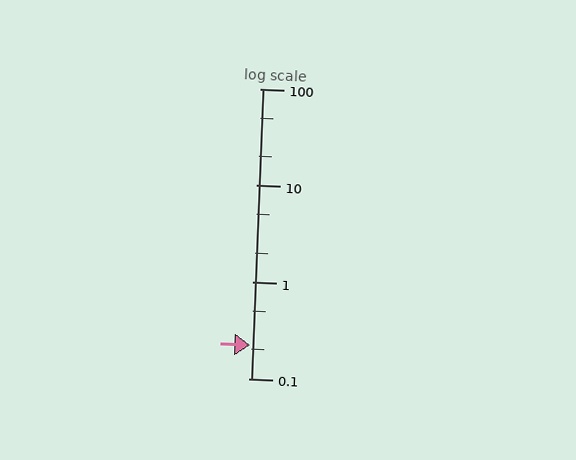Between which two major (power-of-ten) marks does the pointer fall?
The pointer is between 0.1 and 1.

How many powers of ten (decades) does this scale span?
The scale spans 3 decades, from 0.1 to 100.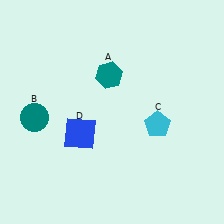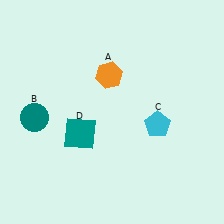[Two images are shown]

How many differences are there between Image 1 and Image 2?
There are 2 differences between the two images.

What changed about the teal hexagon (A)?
In Image 1, A is teal. In Image 2, it changed to orange.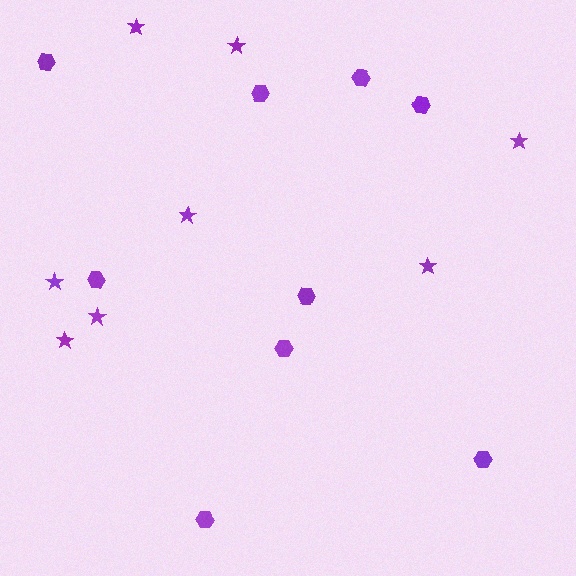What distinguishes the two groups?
There are 2 groups: one group of hexagons (9) and one group of stars (8).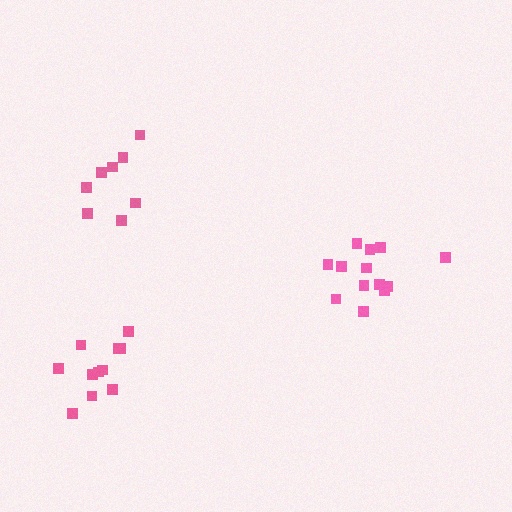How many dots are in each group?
Group 1: 13 dots, Group 2: 8 dots, Group 3: 11 dots (32 total).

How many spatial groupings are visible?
There are 3 spatial groupings.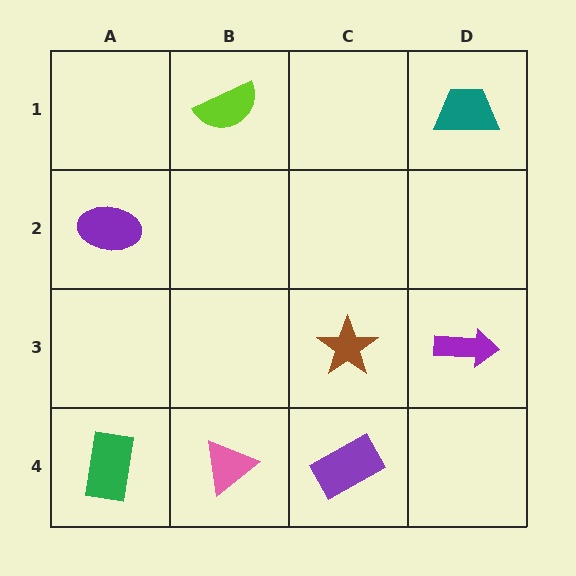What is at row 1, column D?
A teal trapezoid.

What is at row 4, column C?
A purple rectangle.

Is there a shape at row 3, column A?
No, that cell is empty.